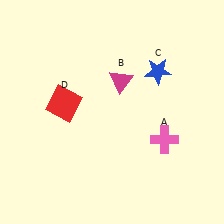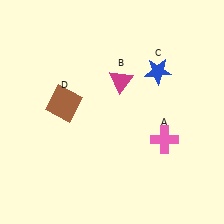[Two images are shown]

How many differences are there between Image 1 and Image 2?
There is 1 difference between the two images.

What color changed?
The square (D) changed from red in Image 1 to brown in Image 2.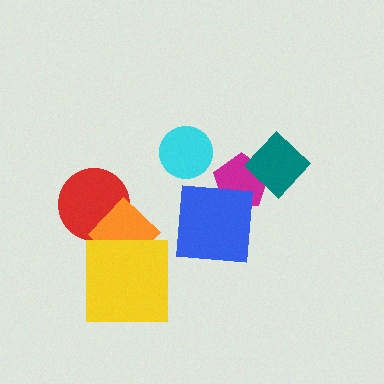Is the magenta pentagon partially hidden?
Yes, it is partially covered by another shape.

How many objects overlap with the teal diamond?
1 object overlaps with the teal diamond.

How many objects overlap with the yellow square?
1 object overlaps with the yellow square.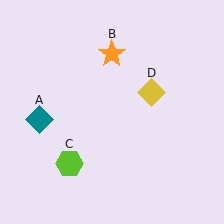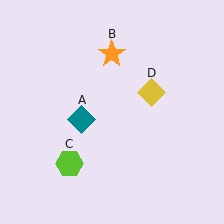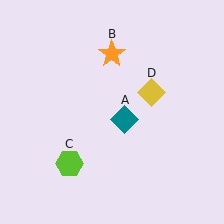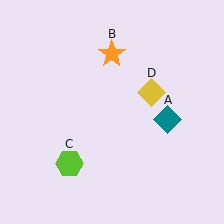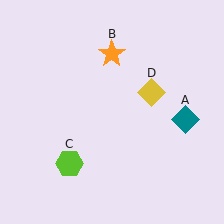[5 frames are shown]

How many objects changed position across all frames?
1 object changed position: teal diamond (object A).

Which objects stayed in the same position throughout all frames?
Orange star (object B) and lime hexagon (object C) and yellow diamond (object D) remained stationary.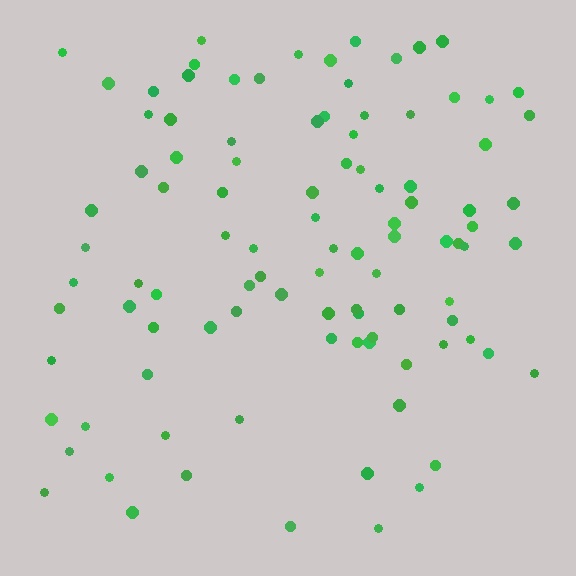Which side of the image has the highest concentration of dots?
The top.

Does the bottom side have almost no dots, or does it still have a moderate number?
Still a moderate number, just noticeably fewer than the top.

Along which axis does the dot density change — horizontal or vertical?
Vertical.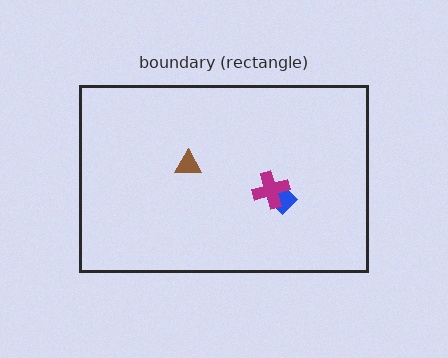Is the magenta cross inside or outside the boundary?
Inside.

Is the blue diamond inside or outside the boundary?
Inside.